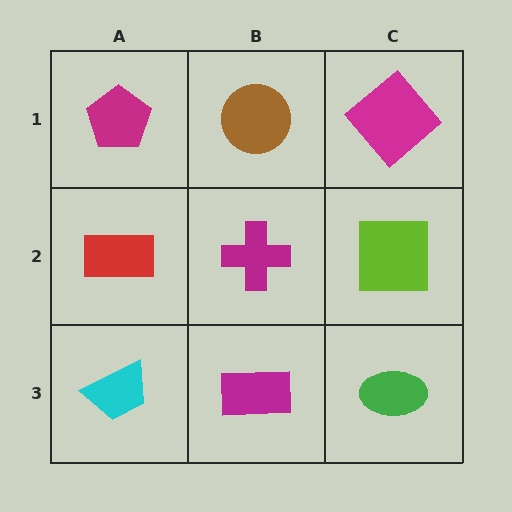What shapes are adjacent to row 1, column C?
A lime square (row 2, column C), a brown circle (row 1, column B).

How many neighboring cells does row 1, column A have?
2.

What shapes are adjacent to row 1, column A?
A red rectangle (row 2, column A), a brown circle (row 1, column B).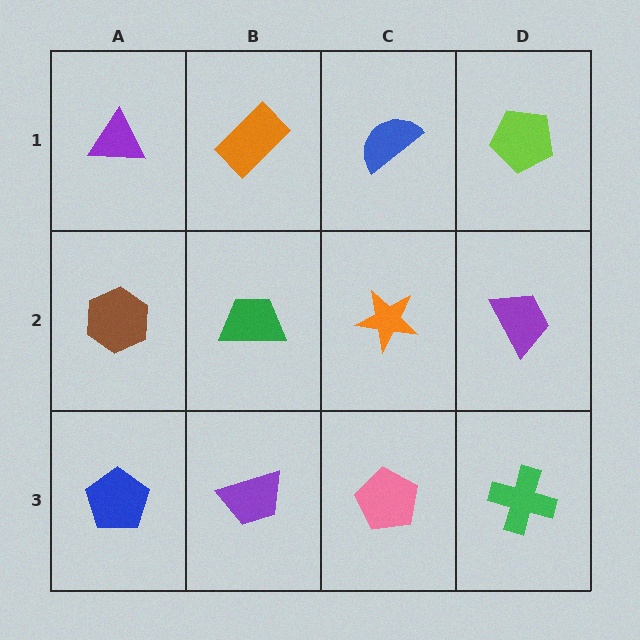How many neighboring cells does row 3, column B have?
3.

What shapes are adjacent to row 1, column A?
A brown hexagon (row 2, column A), an orange rectangle (row 1, column B).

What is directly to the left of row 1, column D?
A blue semicircle.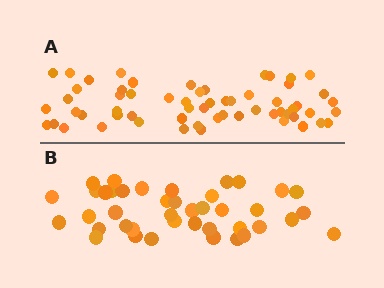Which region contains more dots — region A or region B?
Region A (the top region) has more dots.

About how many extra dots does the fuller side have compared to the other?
Region A has approximately 20 more dots than region B.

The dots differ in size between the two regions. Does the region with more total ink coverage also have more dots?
No. Region B has more total ink coverage because its dots are larger, but region A actually contains more individual dots. Total area can be misleading — the number of items is what matters here.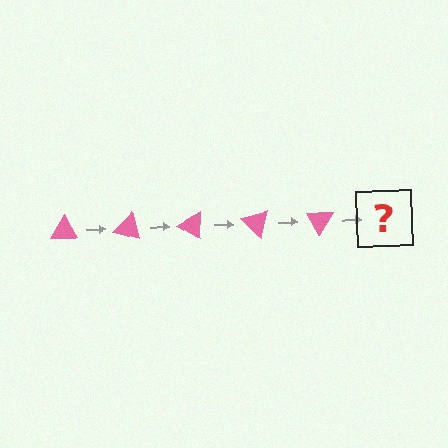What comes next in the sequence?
The next element should be a pink triangle rotated 75 degrees.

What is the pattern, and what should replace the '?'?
The pattern is that the triangle rotates 15 degrees each step. The '?' should be a pink triangle rotated 75 degrees.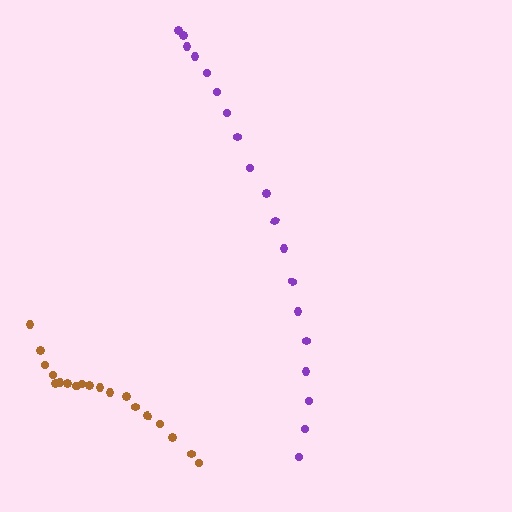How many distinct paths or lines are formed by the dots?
There are 2 distinct paths.